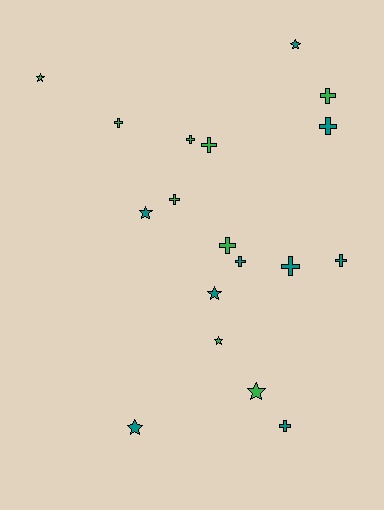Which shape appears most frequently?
Cross, with 11 objects.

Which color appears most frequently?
Teal, with 9 objects.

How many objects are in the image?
There are 18 objects.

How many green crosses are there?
There are 6 green crosses.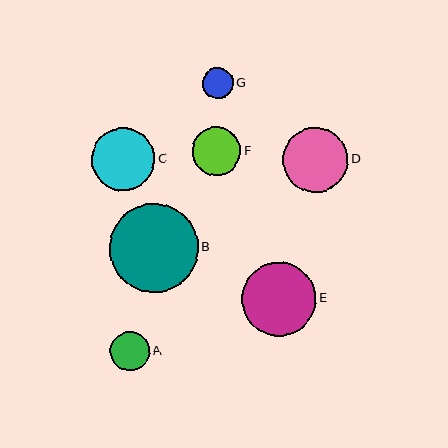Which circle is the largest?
Circle B is the largest with a size of approximately 89 pixels.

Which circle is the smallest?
Circle G is the smallest with a size of approximately 31 pixels.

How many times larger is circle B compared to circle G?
Circle B is approximately 2.9 times the size of circle G.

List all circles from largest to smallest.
From largest to smallest: B, E, D, C, F, A, G.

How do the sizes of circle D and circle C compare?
Circle D and circle C are approximately the same size.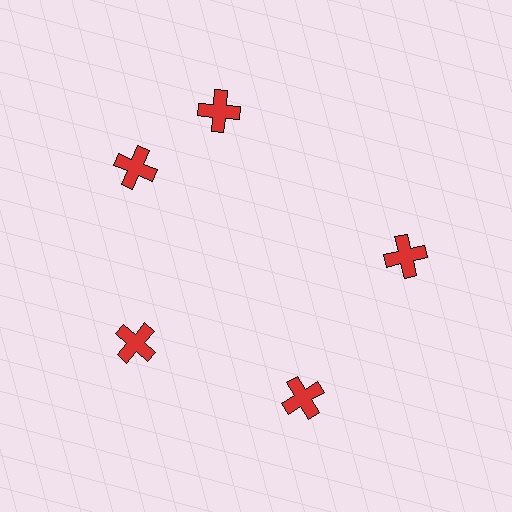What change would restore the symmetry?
The symmetry would be restored by rotating it back into even spacing with its neighbors so that all 5 crosses sit at equal angles and equal distance from the center.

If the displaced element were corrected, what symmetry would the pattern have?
It would have 5-fold rotational symmetry — the pattern would map onto itself every 72 degrees.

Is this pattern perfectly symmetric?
No. The 5 red crosses are arranged in a ring, but one element near the 1 o'clock position is rotated out of alignment along the ring, breaking the 5-fold rotational symmetry.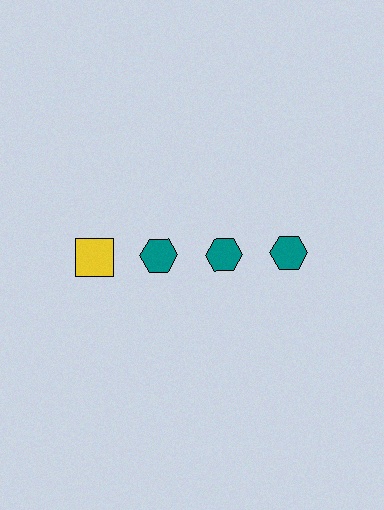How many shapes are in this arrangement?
There are 4 shapes arranged in a grid pattern.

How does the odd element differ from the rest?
It differs in both color (yellow instead of teal) and shape (square instead of hexagon).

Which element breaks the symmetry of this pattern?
The yellow square in the top row, leftmost column breaks the symmetry. All other shapes are teal hexagons.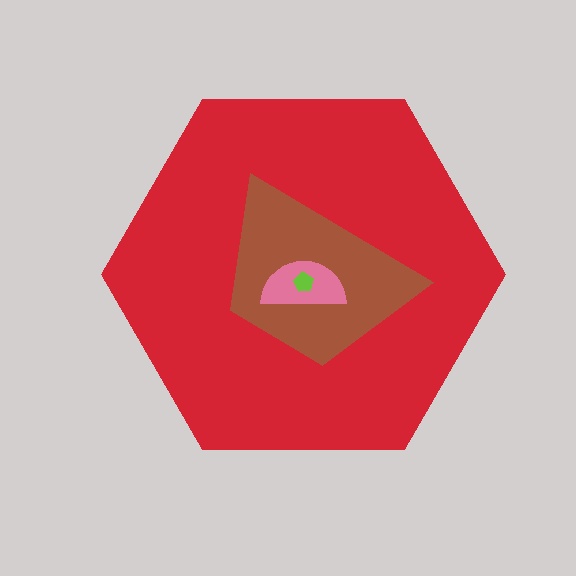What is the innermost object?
The lime pentagon.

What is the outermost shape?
The red hexagon.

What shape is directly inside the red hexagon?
The brown trapezoid.